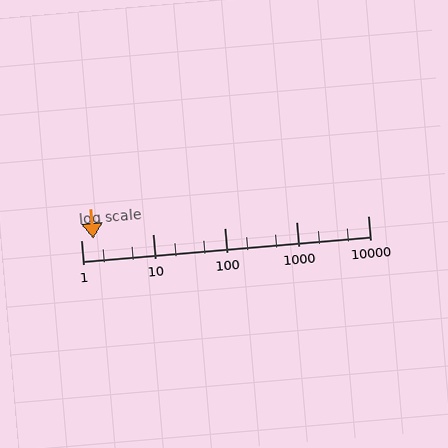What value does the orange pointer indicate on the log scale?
The pointer indicates approximately 1.5.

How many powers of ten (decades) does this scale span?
The scale spans 4 decades, from 1 to 10000.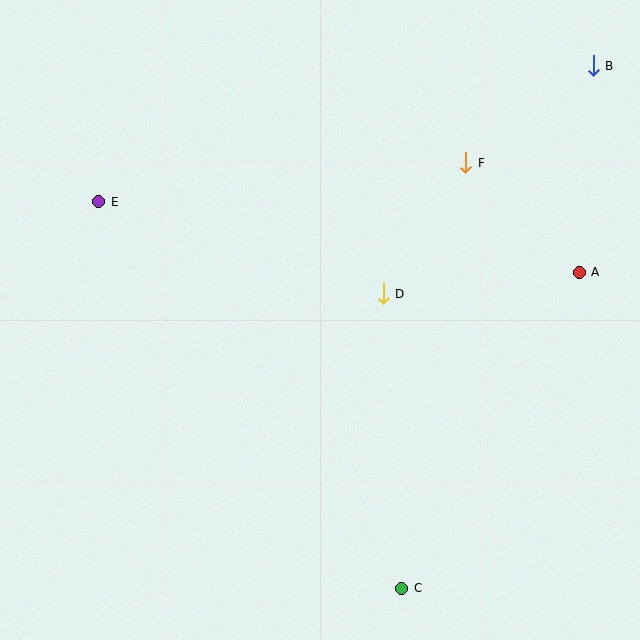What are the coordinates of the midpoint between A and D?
The midpoint between A and D is at (481, 283).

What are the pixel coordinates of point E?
Point E is at (99, 202).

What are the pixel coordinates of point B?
Point B is at (593, 66).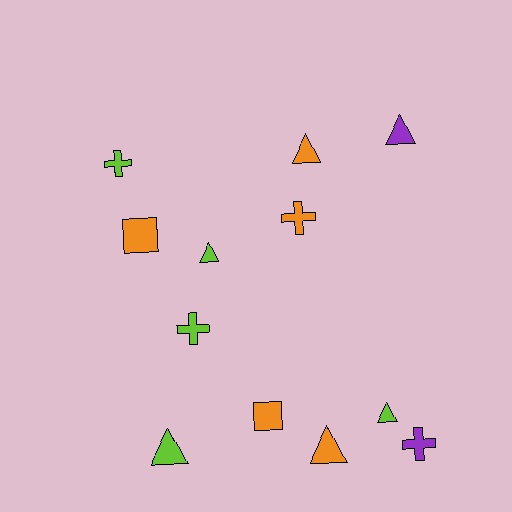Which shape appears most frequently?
Triangle, with 6 objects.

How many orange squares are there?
There are 2 orange squares.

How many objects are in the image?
There are 12 objects.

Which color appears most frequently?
Lime, with 5 objects.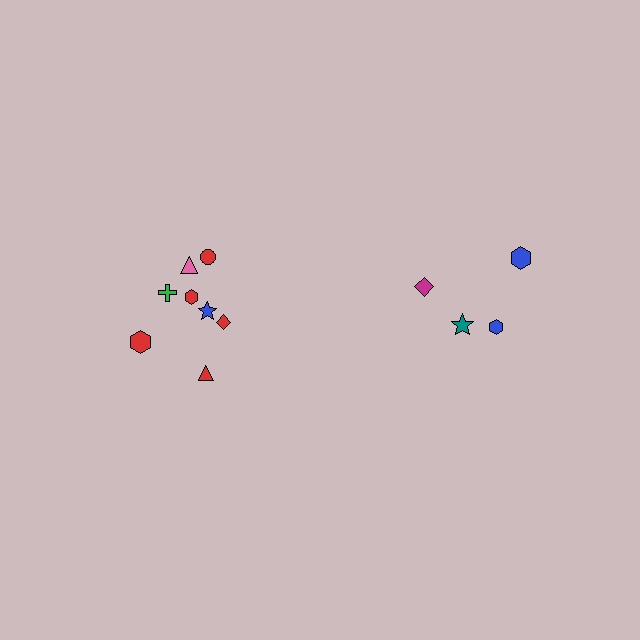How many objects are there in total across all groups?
There are 12 objects.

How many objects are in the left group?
There are 8 objects.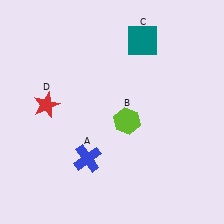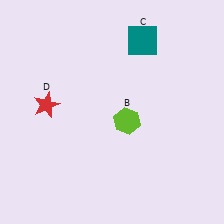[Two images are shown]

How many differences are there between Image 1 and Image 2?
There is 1 difference between the two images.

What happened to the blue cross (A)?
The blue cross (A) was removed in Image 2. It was in the bottom-left area of Image 1.